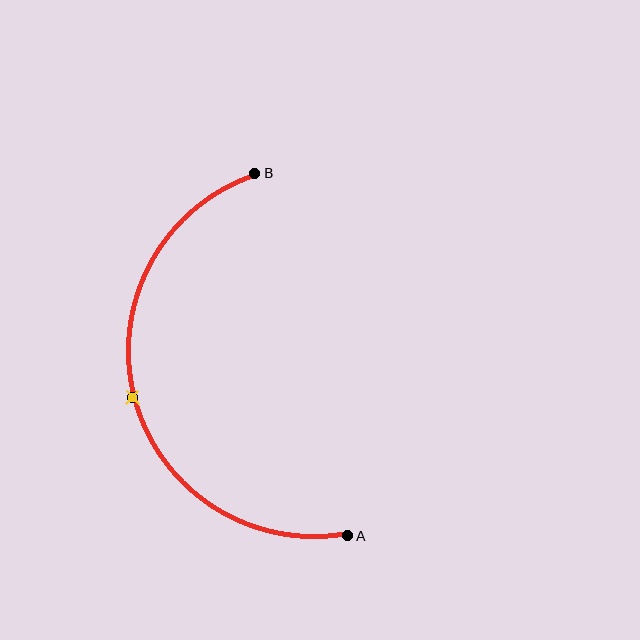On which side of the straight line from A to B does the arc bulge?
The arc bulges to the left of the straight line connecting A and B.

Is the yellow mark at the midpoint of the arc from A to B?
Yes. The yellow mark lies on the arc at equal arc-length from both A and B — it is the arc midpoint.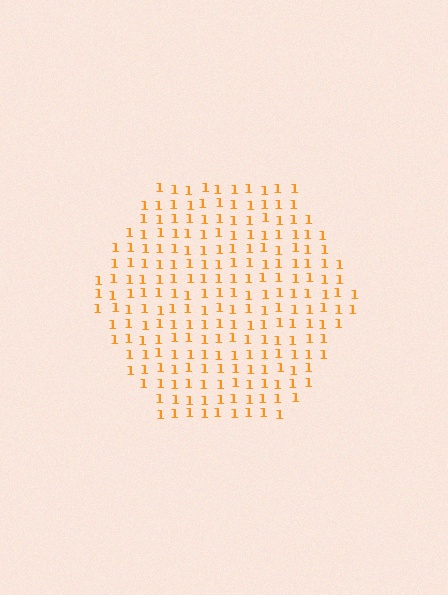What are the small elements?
The small elements are digit 1's.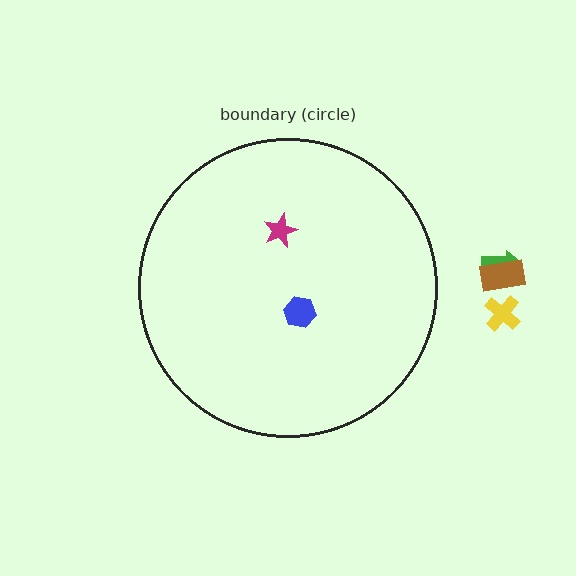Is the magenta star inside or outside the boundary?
Inside.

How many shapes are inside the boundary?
2 inside, 3 outside.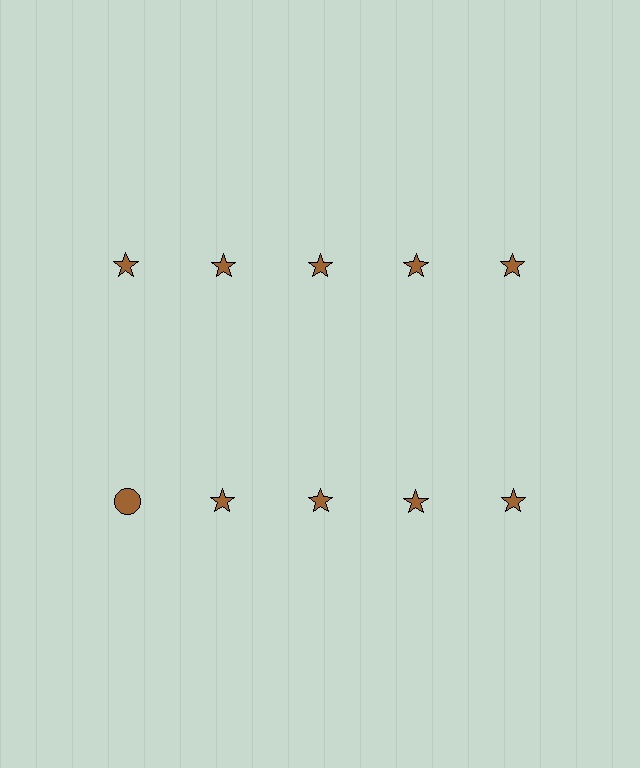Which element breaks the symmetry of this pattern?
The brown circle in the second row, leftmost column breaks the symmetry. All other shapes are brown stars.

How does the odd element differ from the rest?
It has a different shape: circle instead of star.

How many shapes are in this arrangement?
There are 10 shapes arranged in a grid pattern.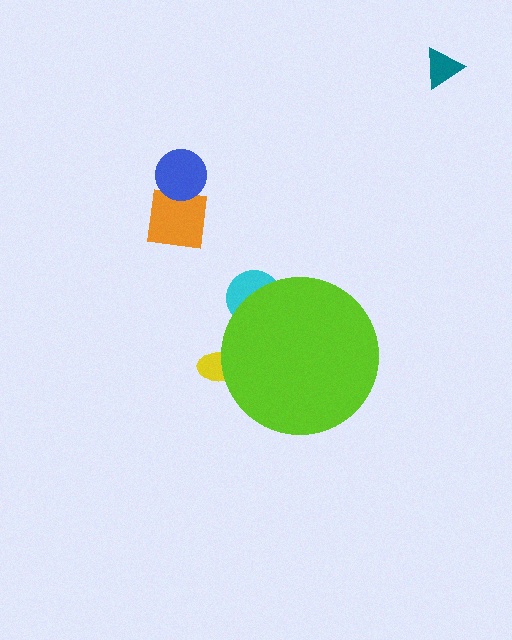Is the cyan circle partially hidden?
Yes, the cyan circle is partially hidden behind the lime circle.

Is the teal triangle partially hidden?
No, the teal triangle is fully visible.